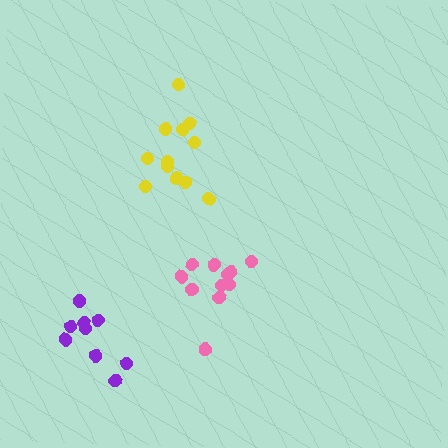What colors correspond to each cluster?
The clusters are colored: pink, yellow, purple.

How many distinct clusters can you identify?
There are 3 distinct clusters.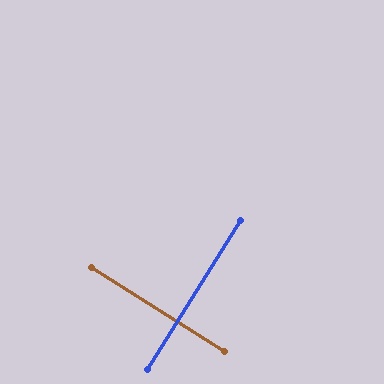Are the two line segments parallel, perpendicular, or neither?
Perpendicular — they meet at approximately 90°.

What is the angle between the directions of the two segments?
Approximately 90 degrees.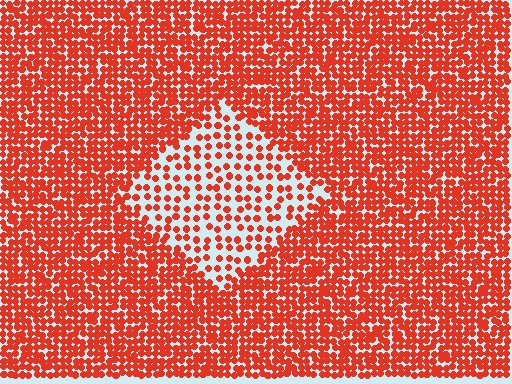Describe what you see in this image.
The image contains small red elements arranged at two different densities. A diamond-shaped region is visible where the elements are less densely packed than the surrounding area.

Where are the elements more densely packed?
The elements are more densely packed outside the diamond boundary.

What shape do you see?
I see a diamond.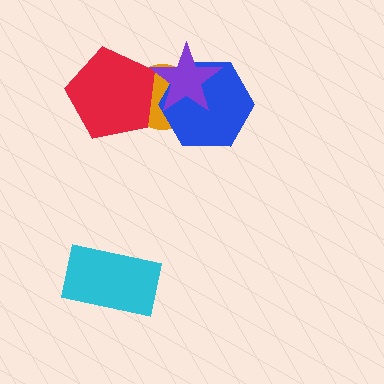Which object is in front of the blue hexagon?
The purple star is in front of the blue hexagon.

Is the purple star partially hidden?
No, no other shape covers it.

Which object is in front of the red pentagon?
The purple star is in front of the red pentagon.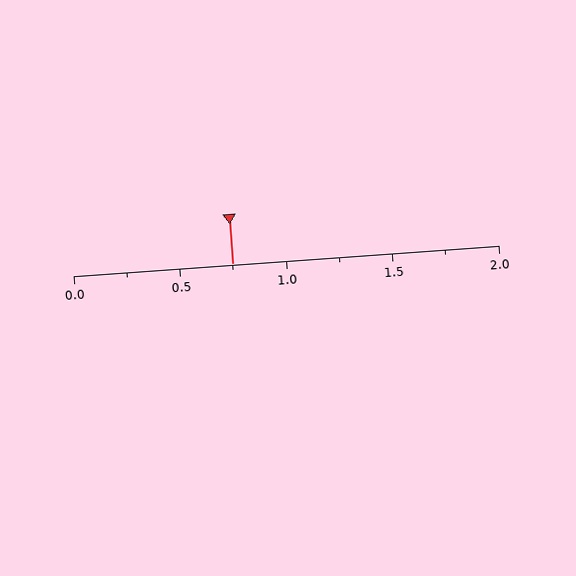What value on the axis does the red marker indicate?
The marker indicates approximately 0.75.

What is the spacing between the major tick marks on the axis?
The major ticks are spaced 0.5 apart.